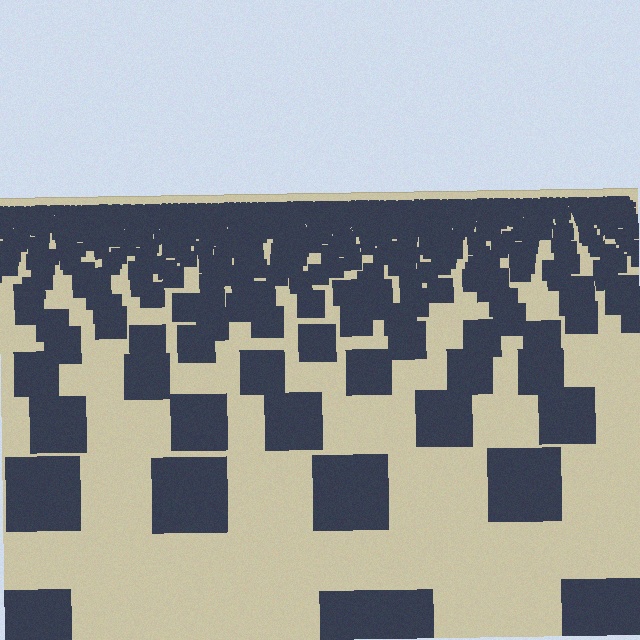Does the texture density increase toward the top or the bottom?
Density increases toward the top.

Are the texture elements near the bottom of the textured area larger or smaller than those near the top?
Larger. Near the bottom, elements are closer to the viewer and appear at a bigger on-screen size.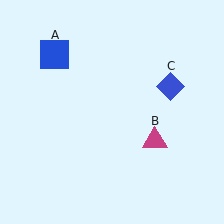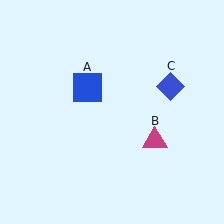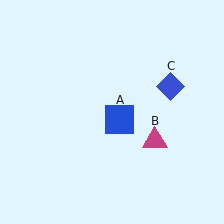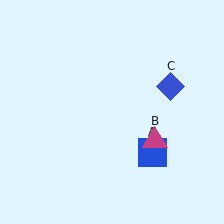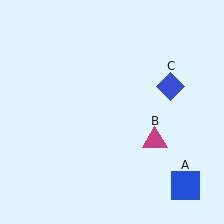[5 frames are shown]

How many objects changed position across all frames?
1 object changed position: blue square (object A).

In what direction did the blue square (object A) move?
The blue square (object A) moved down and to the right.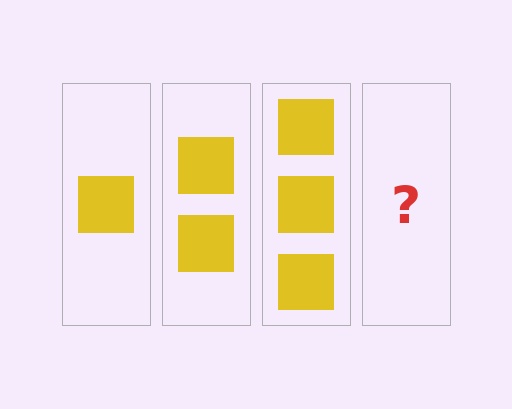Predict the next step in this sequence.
The next step is 4 squares.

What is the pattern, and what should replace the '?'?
The pattern is that each step adds one more square. The '?' should be 4 squares.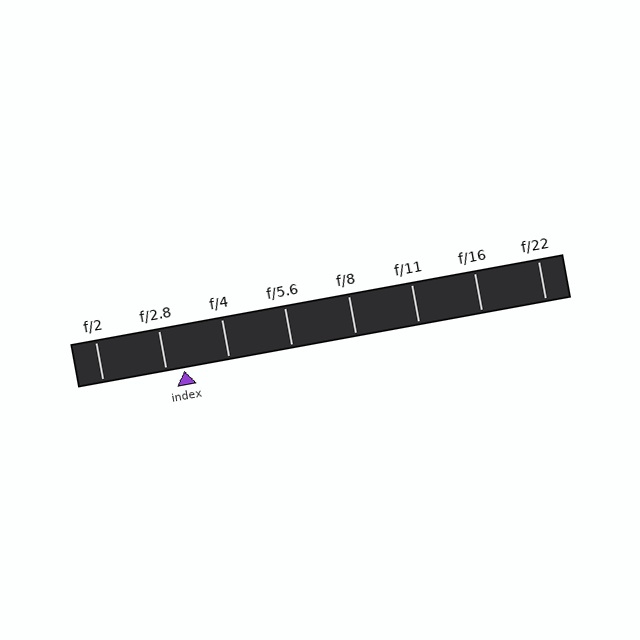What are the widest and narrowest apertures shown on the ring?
The widest aperture shown is f/2 and the narrowest is f/22.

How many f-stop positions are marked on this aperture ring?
There are 8 f-stop positions marked.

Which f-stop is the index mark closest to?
The index mark is closest to f/2.8.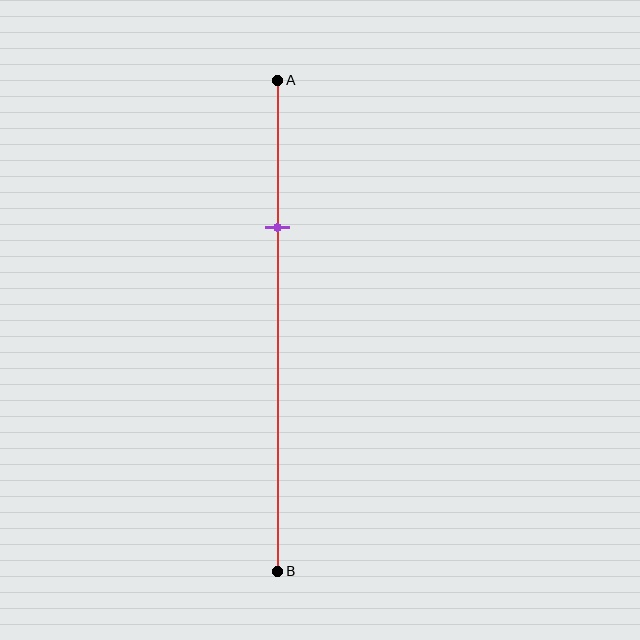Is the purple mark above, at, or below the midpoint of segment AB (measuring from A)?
The purple mark is above the midpoint of segment AB.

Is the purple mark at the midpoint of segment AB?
No, the mark is at about 30% from A, not at the 50% midpoint.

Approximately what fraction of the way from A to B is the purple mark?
The purple mark is approximately 30% of the way from A to B.